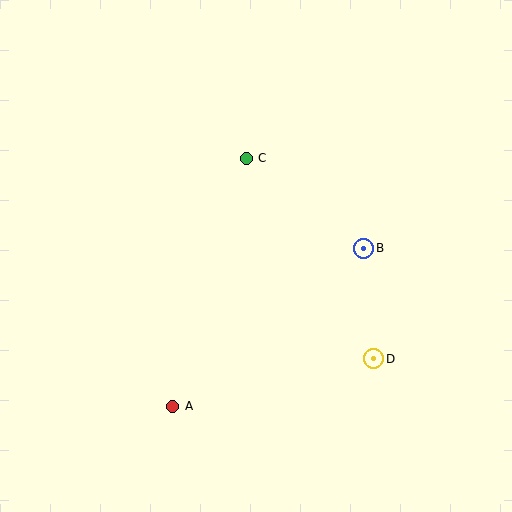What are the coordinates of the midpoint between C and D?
The midpoint between C and D is at (310, 259).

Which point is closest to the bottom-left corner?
Point A is closest to the bottom-left corner.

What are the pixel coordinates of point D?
Point D is at (374, 359).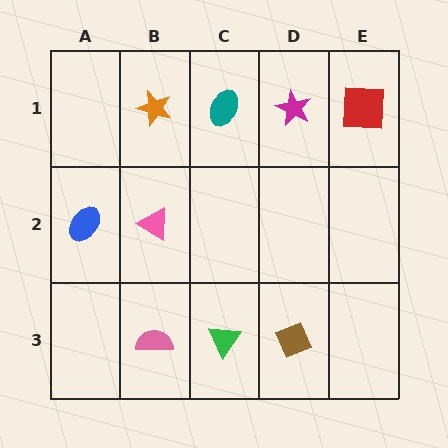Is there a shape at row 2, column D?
No, that cell is empty.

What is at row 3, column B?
A pink semicircle.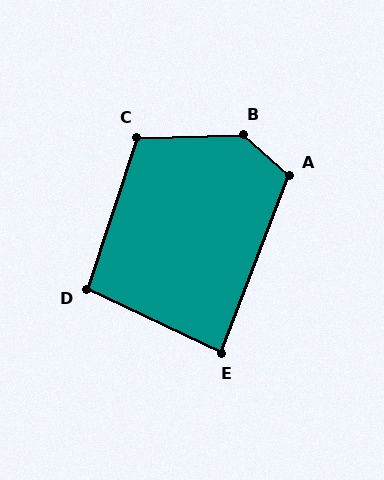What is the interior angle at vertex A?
Approximately 110 degrees (obtuse).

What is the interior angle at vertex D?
Approximately 97 degrees (obtuse).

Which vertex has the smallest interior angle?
E, at approximately 86 degrees.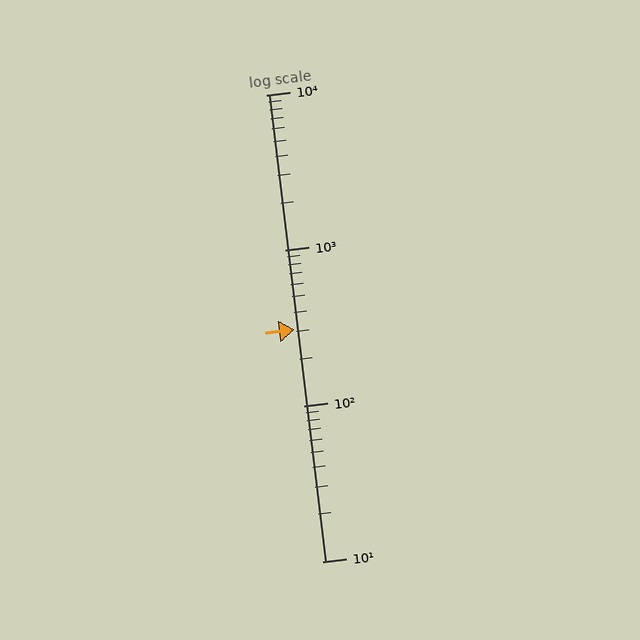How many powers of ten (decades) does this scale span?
The scale spans 3 decades, from 10 to 10000.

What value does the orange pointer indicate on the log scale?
The pointer indicates approximately 310.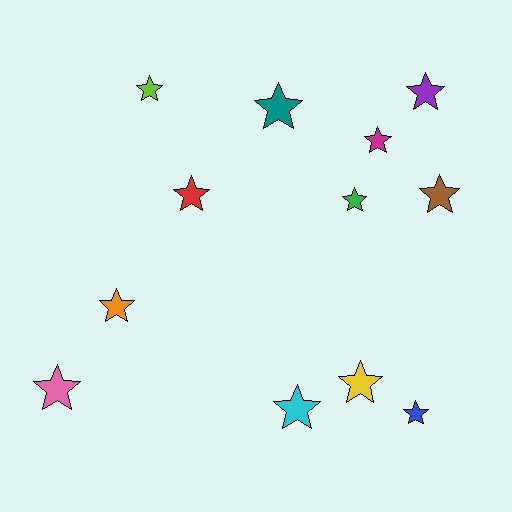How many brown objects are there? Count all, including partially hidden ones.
There is 1 brown object.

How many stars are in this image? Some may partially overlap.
There are 12 stars.